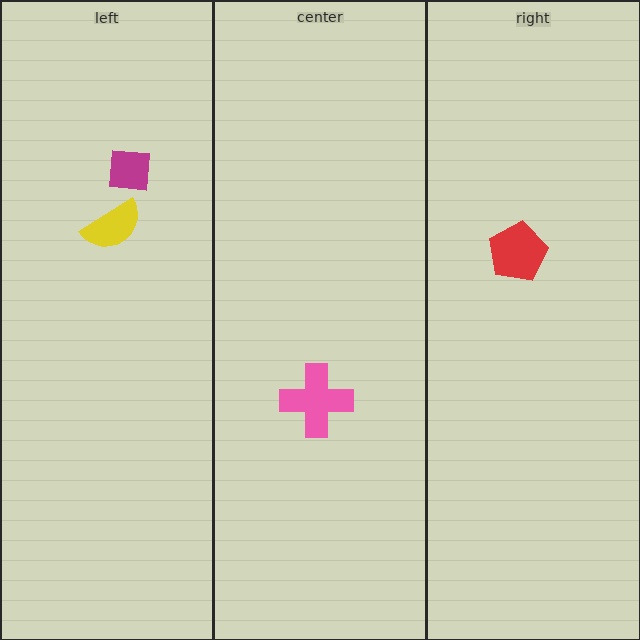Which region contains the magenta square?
The left region.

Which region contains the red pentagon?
The right region.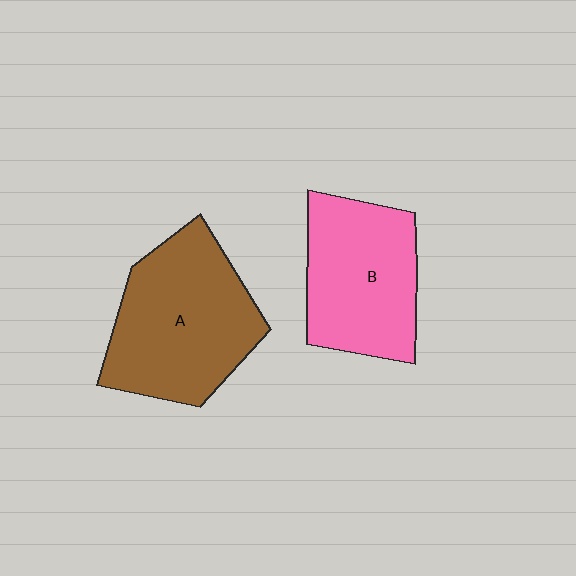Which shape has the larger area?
Shape A (brown).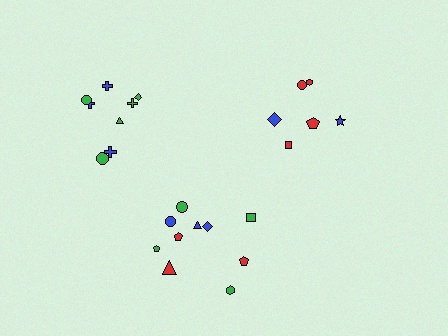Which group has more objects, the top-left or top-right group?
The top-left group.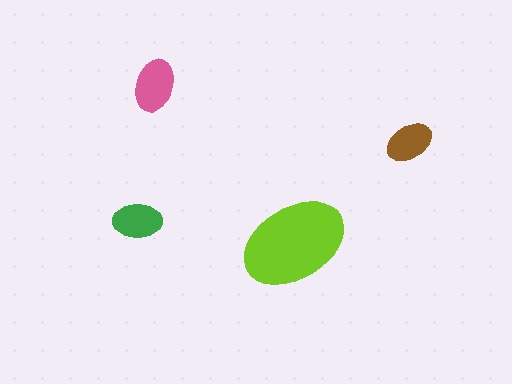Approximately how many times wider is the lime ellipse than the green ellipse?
About 2 times wider.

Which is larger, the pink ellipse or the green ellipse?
The pink one.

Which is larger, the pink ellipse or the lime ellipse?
The lime one.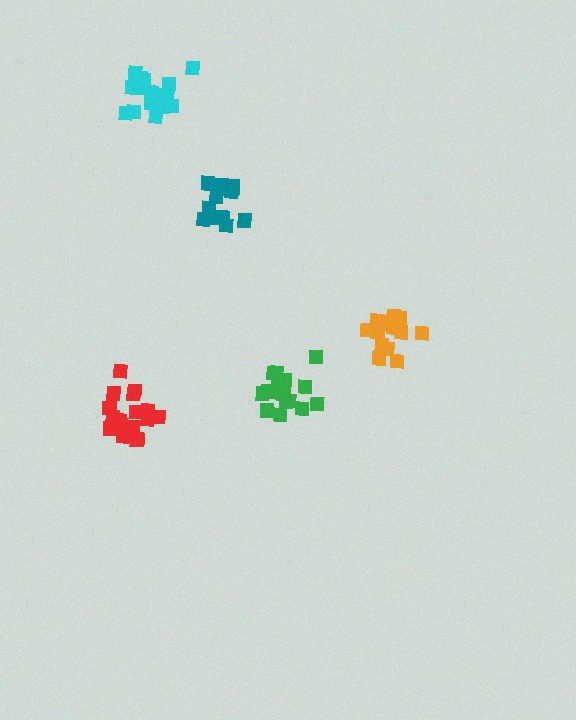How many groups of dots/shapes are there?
There are 5 groups.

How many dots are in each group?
Group 1: 16 dots, Group 2: 18 dots, Group 3: 17 dots, Group 4: 16 dots, Group 5: 17 dots (84 total).